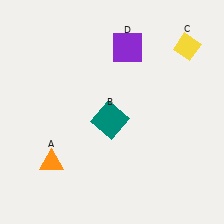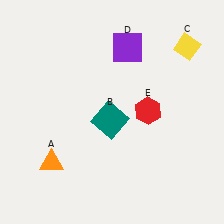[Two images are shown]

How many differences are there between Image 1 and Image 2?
There is 1 difference between the two images.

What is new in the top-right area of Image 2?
A red hexagon (E) was added in the top-right area of Image 2.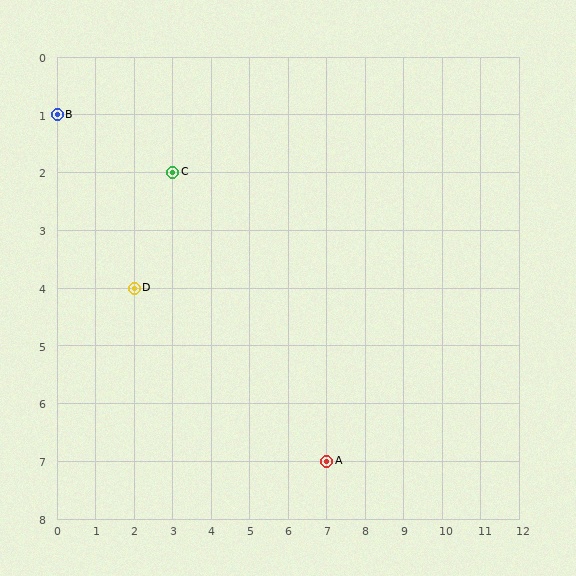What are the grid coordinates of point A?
Point A is at grid coordinates (7, 7).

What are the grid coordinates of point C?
Point C is at grid coordinates (3, 2).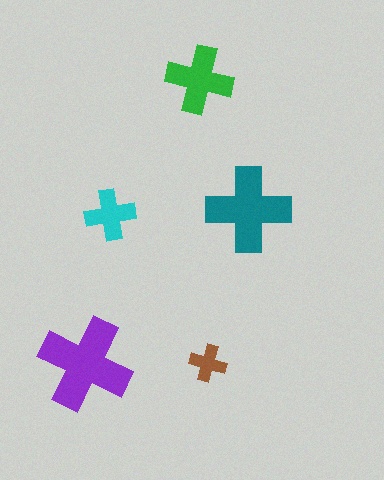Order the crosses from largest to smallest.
the purple one, the teal one, the green one, the cyan one, the brown one.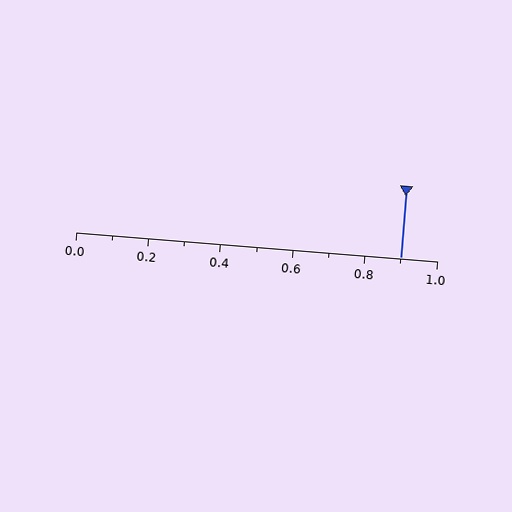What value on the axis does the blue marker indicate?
The marker indicates approximately 0.9.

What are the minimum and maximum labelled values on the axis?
The axis runs from 0.0 to 1.0.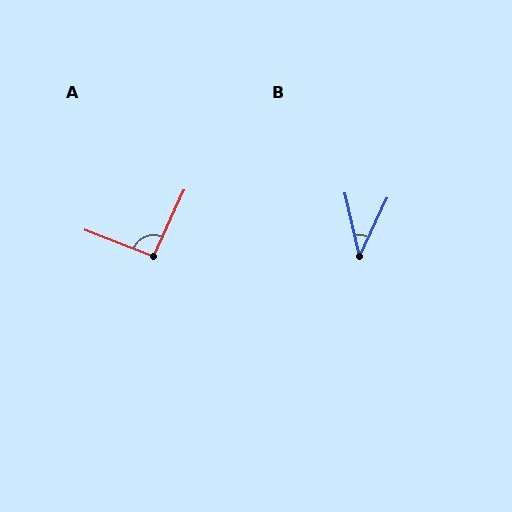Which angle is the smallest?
B, at approximately 38 degrees.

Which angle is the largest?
A, at approximately 94 degrees.